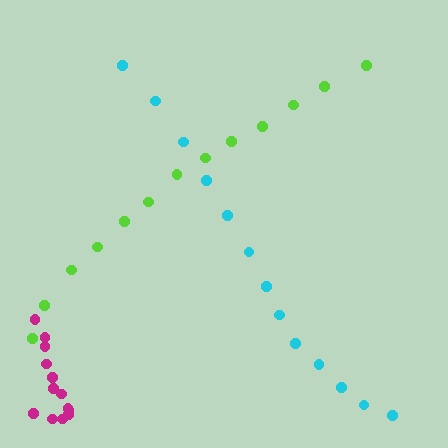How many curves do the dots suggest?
There are 3 distinct paths.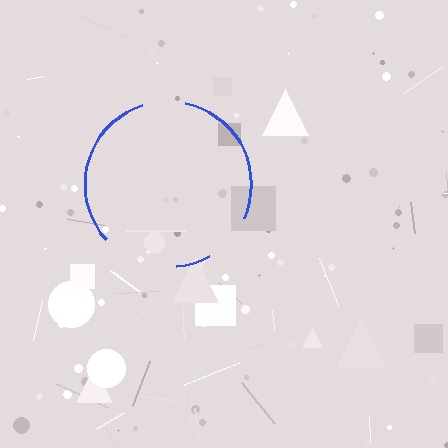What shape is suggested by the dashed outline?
The dashed outline suggests a circle.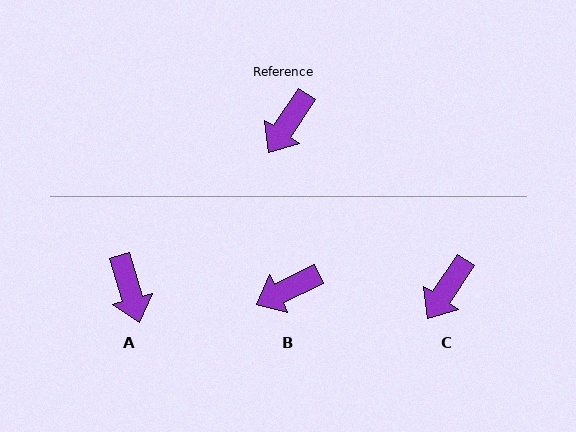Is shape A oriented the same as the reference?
No, it is off by about 50 degrees.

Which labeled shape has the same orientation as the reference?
C.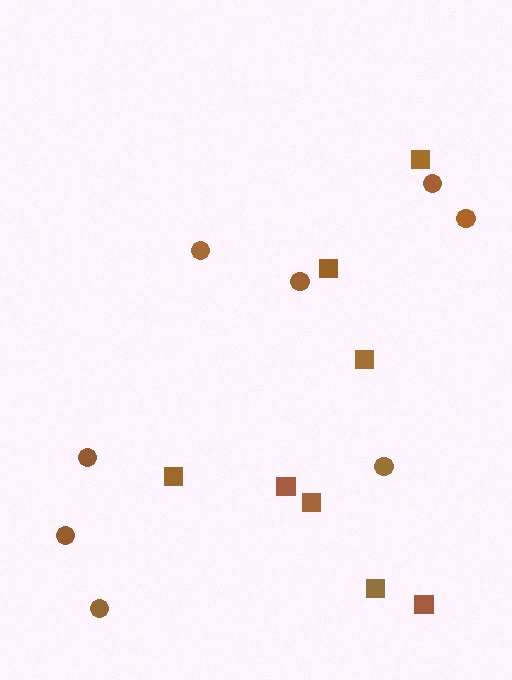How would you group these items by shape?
There are 2 groups: one group of circles (8) and one group of squares (8).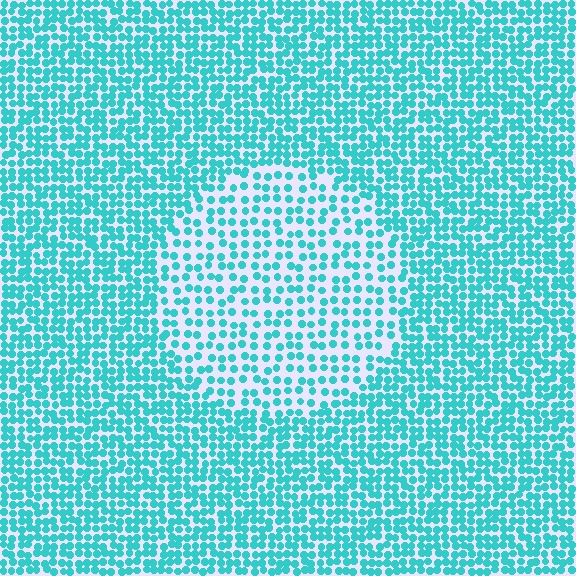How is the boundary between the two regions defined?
The boundary is defined by a change in element density (approximately 1.9x ratio). All elements are the same color, size, and shape.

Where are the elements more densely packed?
The elements are more densely packed outside the circle boundary.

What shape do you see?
I see a circle.